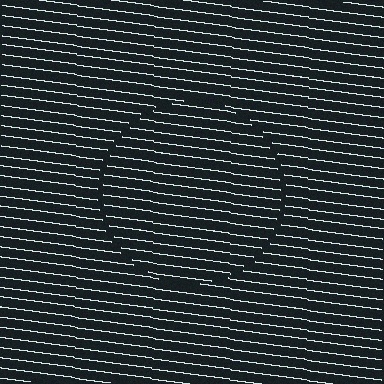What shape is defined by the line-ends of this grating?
An illusory circle. The interior of the shape contains the same grating, shifted by half a period — the contour is defined by the phase discontinuity where line-ends from the inner and outer gratings abut.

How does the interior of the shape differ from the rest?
The interior of the shape contains the same grating, shifted by half a period — the contour is defined by the phase discontinuity where line-ends from the inner and outer gratings abut.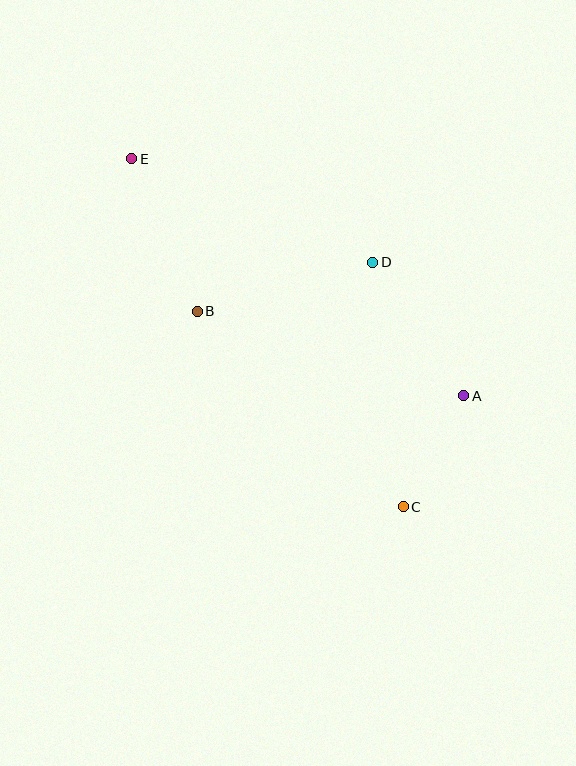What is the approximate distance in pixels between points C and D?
The distance between C and D is approximately 246 pixels.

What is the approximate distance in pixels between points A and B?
The distance between A and B is approximately 280 pixels.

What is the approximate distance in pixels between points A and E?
The distance between A and E is approximately 408 pixels.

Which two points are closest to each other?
Points A and C are closest to each other.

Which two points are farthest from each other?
Points C and E are farthest from each other.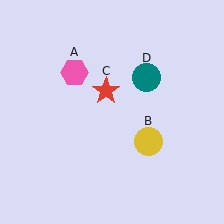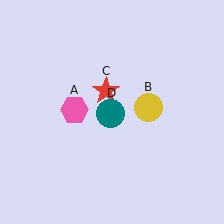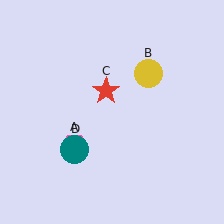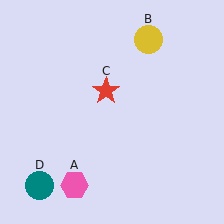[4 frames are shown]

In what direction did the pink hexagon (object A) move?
The pink hexagon (object A) moved down.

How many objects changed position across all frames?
3 objects changed position: pink hexagon (object A), yellow circle (object B), teal circle (object D).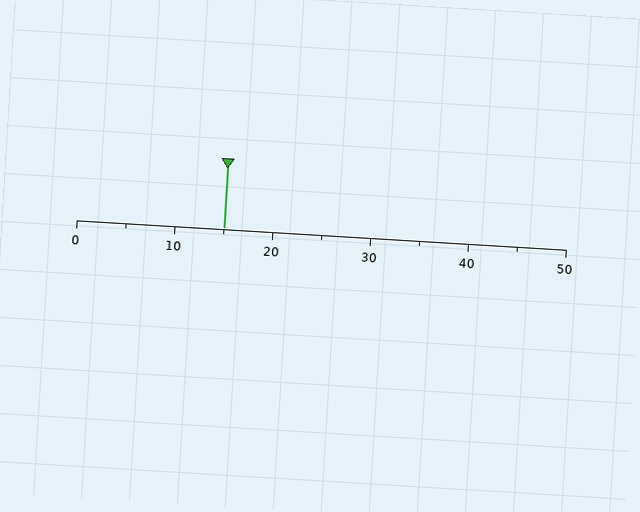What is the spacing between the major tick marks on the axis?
The major ticks are spaced 10 apart.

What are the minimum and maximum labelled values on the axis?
The axis runs from 0 to 50.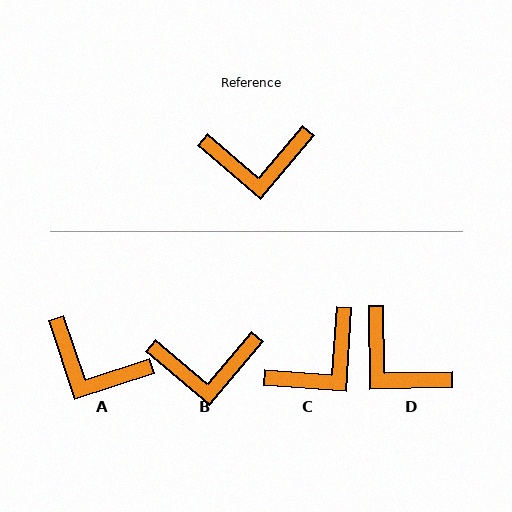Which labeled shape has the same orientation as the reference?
B.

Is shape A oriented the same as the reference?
No, it is off by about 31 degrees.